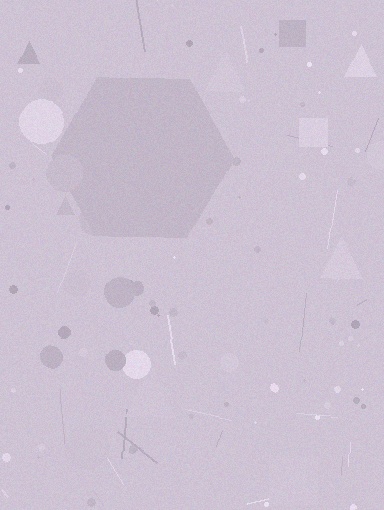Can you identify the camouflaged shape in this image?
The camouflaged shape is a hexagon.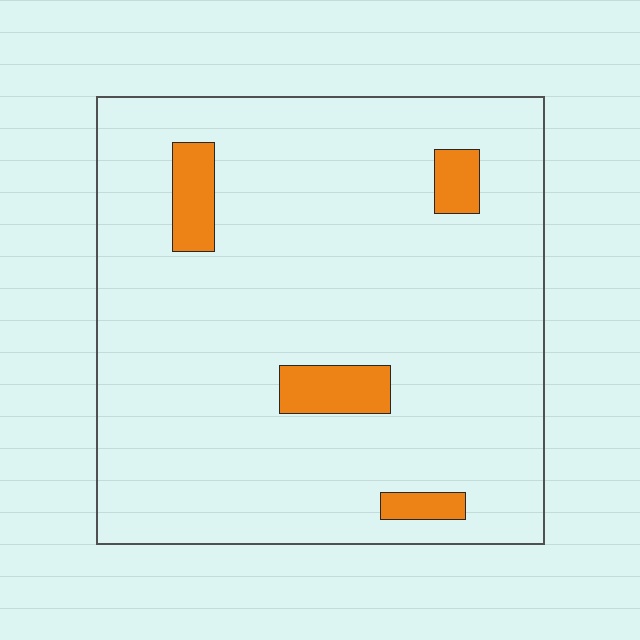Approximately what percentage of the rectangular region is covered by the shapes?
Approximately 10%.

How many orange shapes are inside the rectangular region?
4.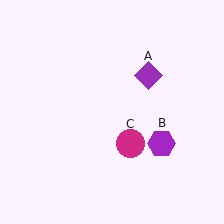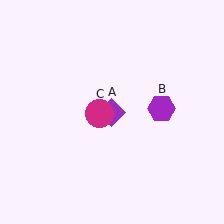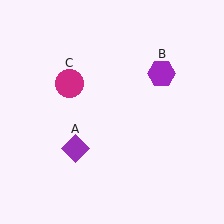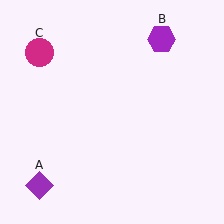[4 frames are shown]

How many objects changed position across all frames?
3 objects changed position: purple diamond (object A), purple hexagon (object B), magenta circle (object C).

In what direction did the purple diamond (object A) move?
The purple diamond (object A) moved down and to the left.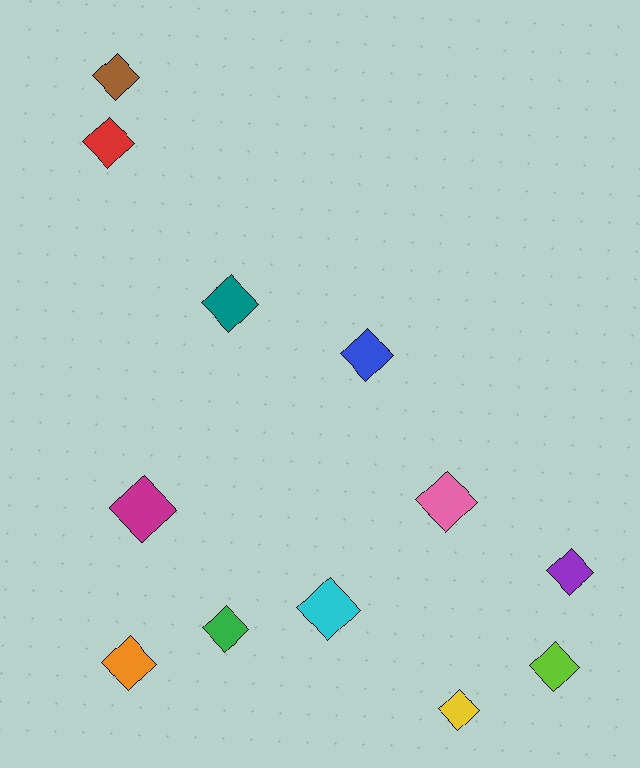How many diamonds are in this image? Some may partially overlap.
There are 12 diamonds.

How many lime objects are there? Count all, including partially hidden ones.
There is 1 lime object.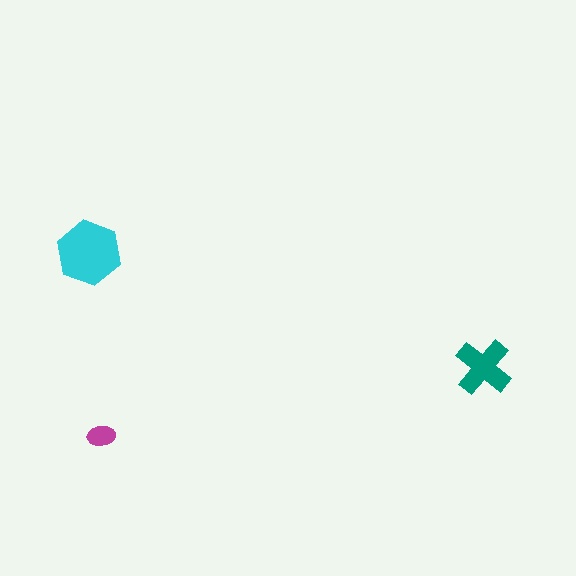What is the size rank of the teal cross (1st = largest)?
2nd.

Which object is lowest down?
The magenta ellipse is bottommost.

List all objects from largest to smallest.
The cyan hexagon, the teal cross, the magenta ellipse.